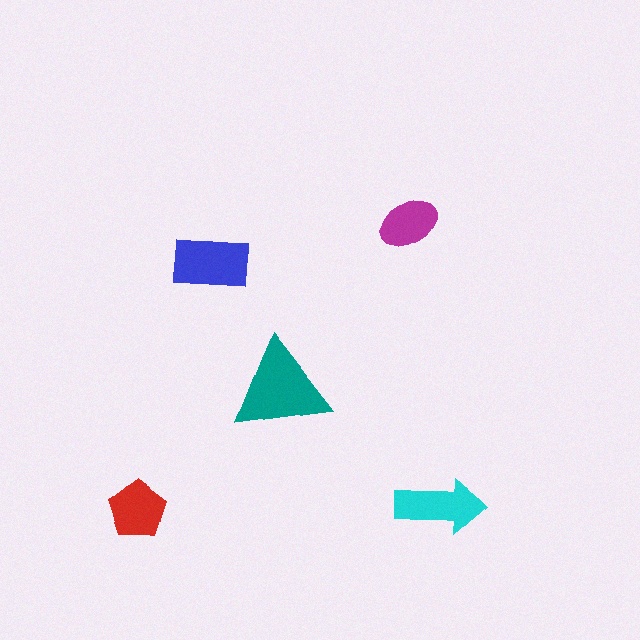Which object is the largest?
The teal triangle.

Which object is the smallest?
The magenta ellipse.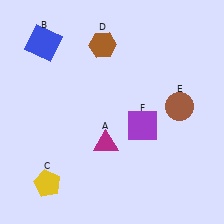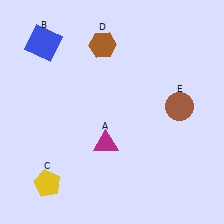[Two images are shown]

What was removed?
The purple square (F) was removed in Image 2.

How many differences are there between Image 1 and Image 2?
There is 1 difference between the two images.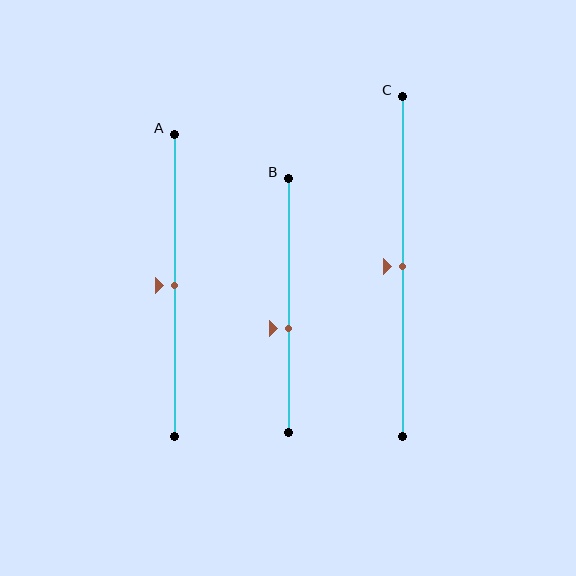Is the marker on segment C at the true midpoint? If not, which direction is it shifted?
Yes, the marker on segment C is at the true midpoint.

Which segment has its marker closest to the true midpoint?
Segment A has its marker closest to the true midpoint.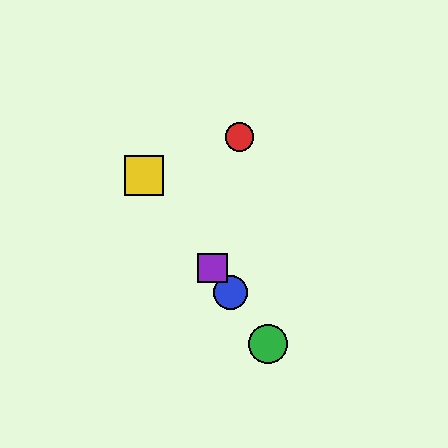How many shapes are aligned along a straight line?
4 shapes (the blue circle, the green circle, the yellow square, the purple square) are aligned along a straight line.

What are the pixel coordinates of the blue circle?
The blue circle is at (230, 292).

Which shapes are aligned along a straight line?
The blue circle, the green circle, the yellow square, the purple square are aligned along a straight line.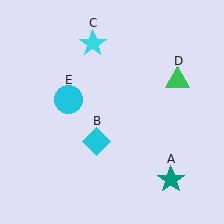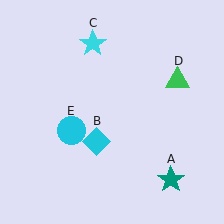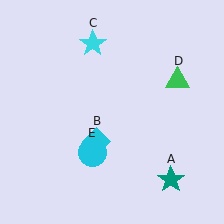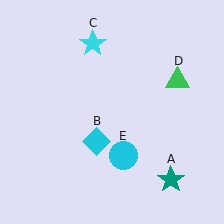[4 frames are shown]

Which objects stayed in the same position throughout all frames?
Teal star (object A) and cyan diamond (object B) and cyan star (object C) and green triangle (object D) remained stationary.